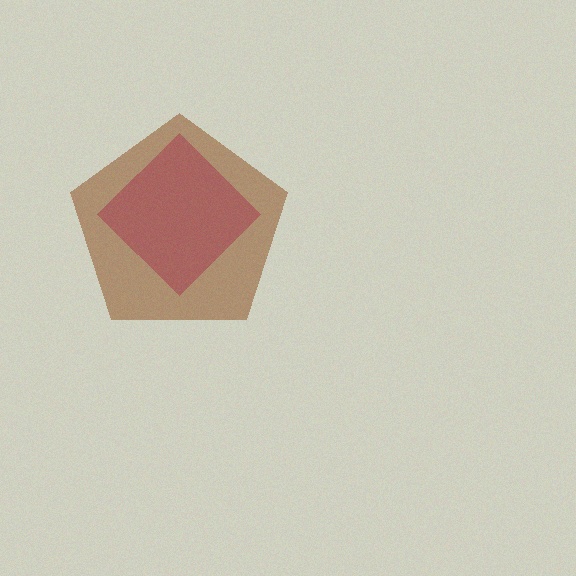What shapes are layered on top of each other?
The layered shapes are: a magenta diamond, a brown pentagon.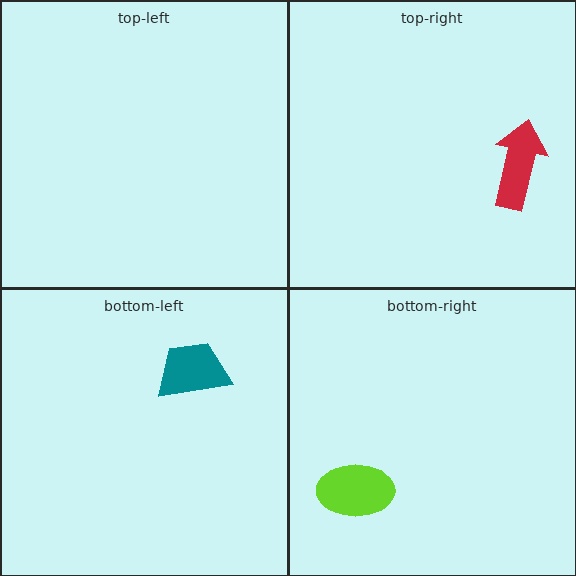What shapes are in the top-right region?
The red arrow.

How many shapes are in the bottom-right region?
1.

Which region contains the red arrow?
The top-right region.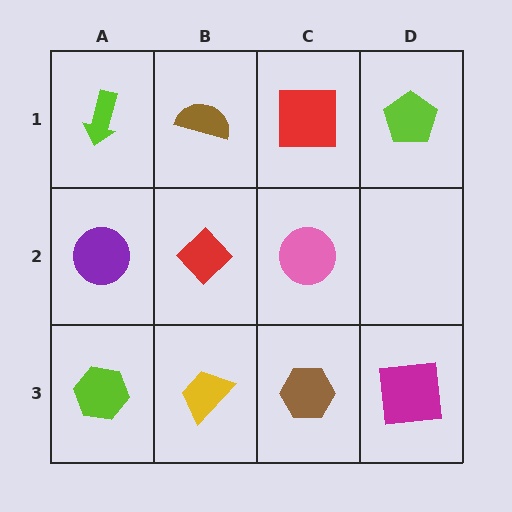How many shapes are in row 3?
4 shapes.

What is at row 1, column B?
A brown semicircle.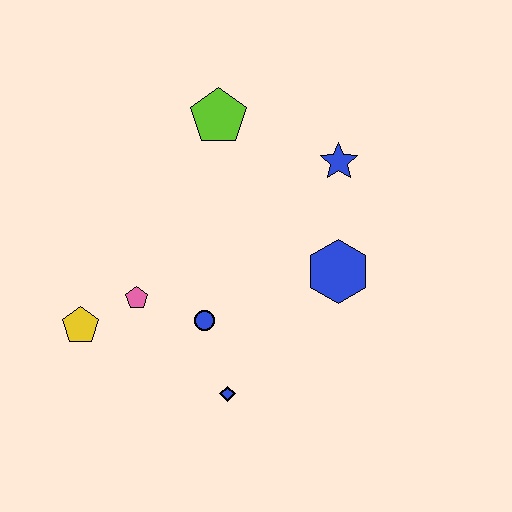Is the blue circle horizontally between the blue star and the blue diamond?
No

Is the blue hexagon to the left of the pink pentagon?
No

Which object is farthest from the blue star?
The yellow pentagon is farthest from the blue star.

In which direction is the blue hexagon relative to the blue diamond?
The blue hexagon is above the blue diamond.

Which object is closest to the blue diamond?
The blue circle is closest to the blue diamond.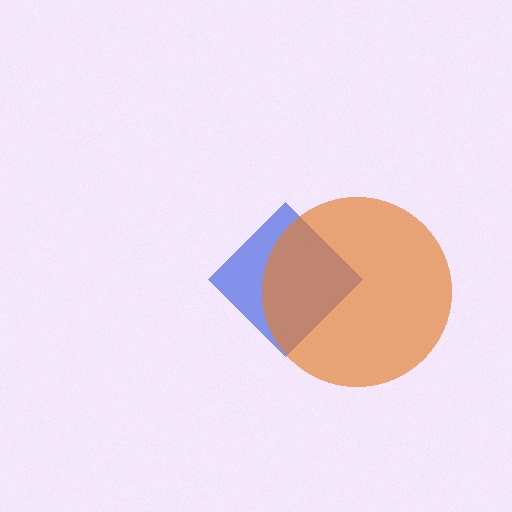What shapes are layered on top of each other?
The layered shapes are: a blue diamond, an orange circle.